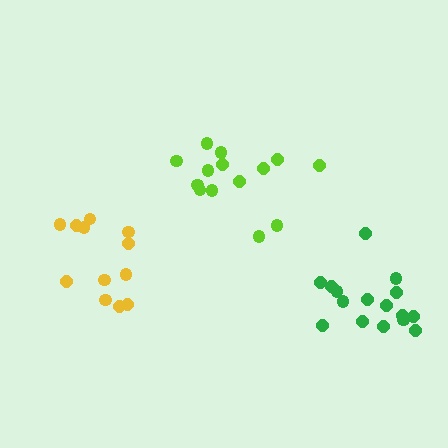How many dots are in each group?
Group 1: 14 dots, Group 2: 16 dots, Group 3: 12 dots (42 total).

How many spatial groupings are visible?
There are 3 spatial groupings.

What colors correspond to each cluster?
The clusters are colored: lime, green, yellow.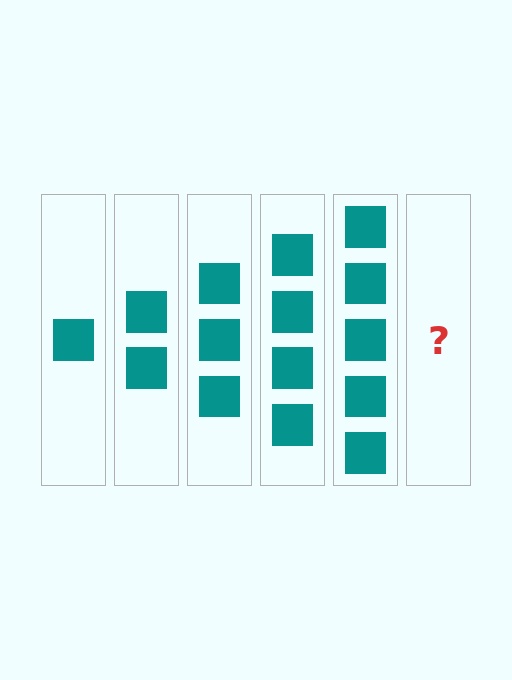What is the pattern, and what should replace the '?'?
The pattern is that each step adds one more square. The '?' should be 6 squares.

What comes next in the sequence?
The next element should be 6 squares.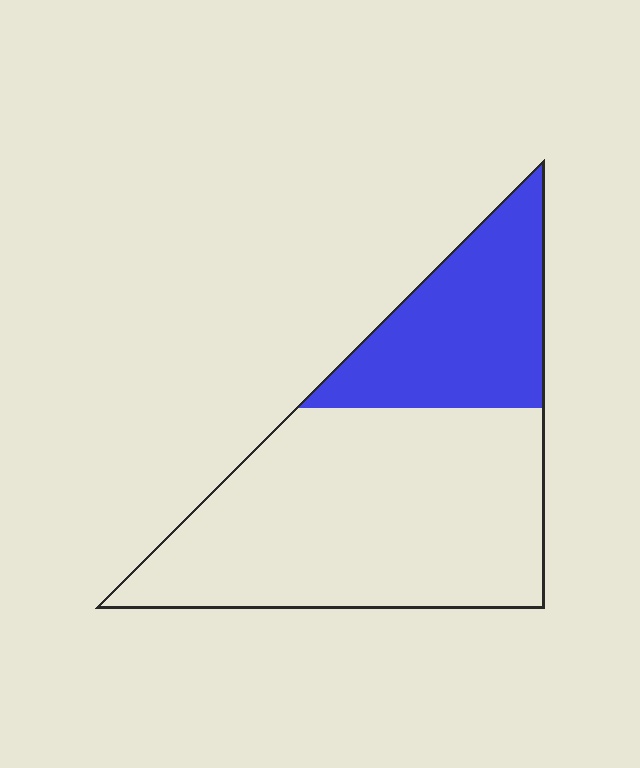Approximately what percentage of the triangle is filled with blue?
Approximately 30%.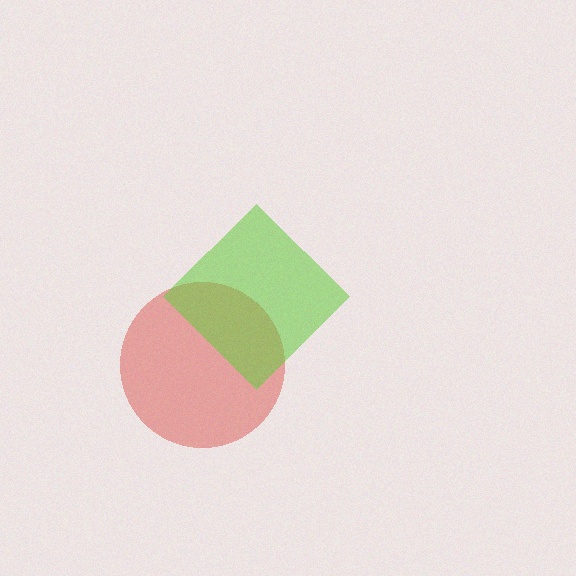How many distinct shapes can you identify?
There are 2 distinct shapes: a red circle, a lime diamond.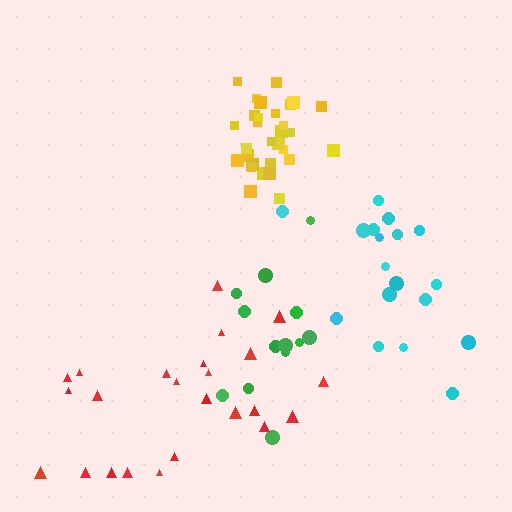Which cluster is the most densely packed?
Yellow.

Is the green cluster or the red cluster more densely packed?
Red.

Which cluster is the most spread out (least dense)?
Green.